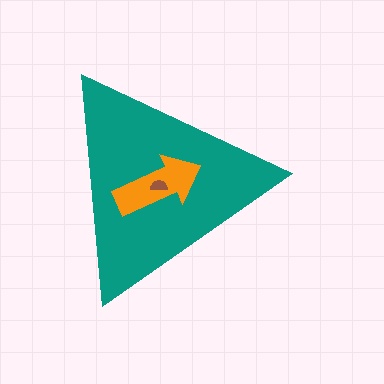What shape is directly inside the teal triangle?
The orange arrow.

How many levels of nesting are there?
3.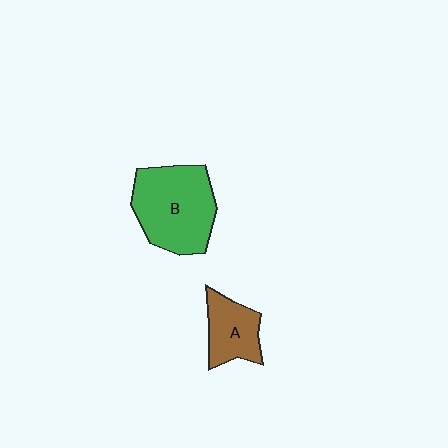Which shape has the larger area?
Shape B (green).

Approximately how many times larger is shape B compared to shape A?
Approximately 1.9 times.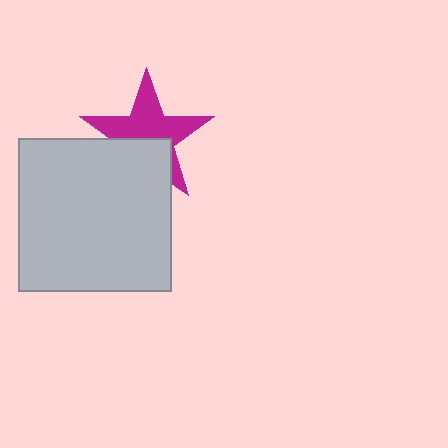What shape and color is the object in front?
The object in front is a light gray square.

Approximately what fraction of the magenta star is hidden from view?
Roughly 39% of the magenta star is hidden behind the light gray square.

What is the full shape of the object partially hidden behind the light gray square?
The partially hidden object is a magenta star.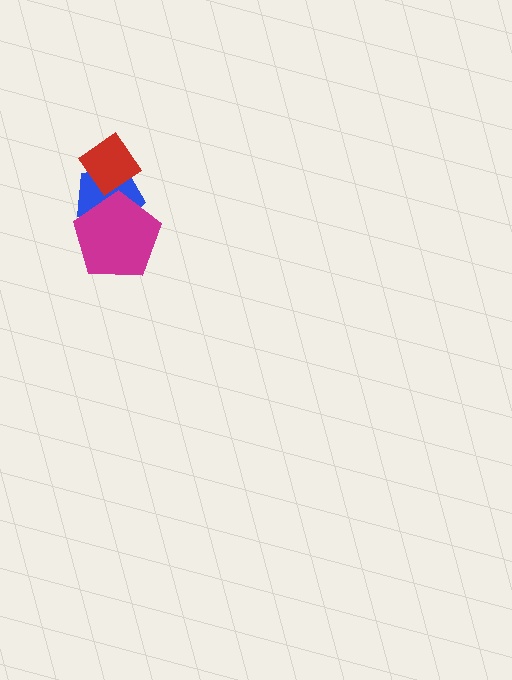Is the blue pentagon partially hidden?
Yes, it is partially covered by another shape.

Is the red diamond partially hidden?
No, no other shape covers it.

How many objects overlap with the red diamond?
1 object overlaps with the red diamond.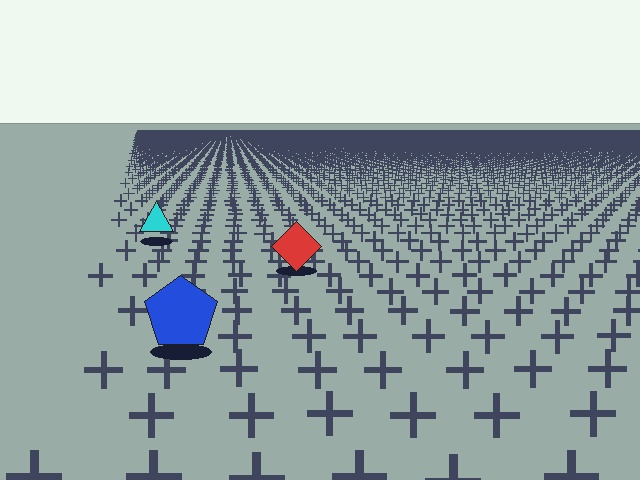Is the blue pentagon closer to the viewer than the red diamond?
Yes. The blue pentagon is closer — you can tell from the texture gradient: the ground texture is coarser near it.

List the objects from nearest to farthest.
From nearest to farthest: the blue pentagon, the red diamond, the cyan triangle.